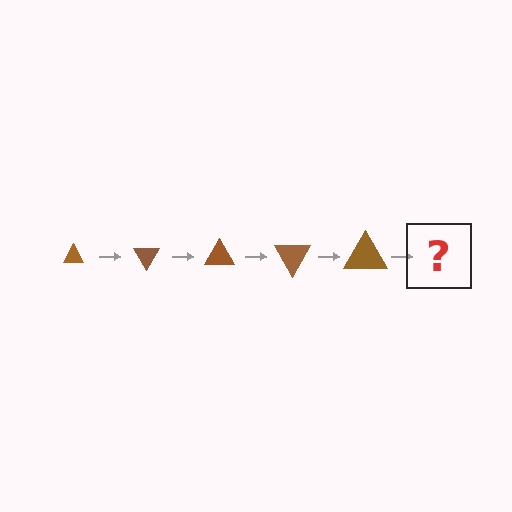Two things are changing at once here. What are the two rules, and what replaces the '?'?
The two rules are that the triangle grows larger each step and it rotates 60 degrees each step. The '?' should be a triangle, larger than the previous one and rotated 300 degrees from the start.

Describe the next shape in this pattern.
It should be a triangle, larger than the previous one and rotated 300 degrees from the start.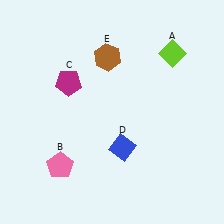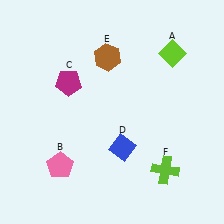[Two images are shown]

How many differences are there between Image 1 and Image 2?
There is 1 difference between the two images.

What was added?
A lime cross (F) was added in Image 2.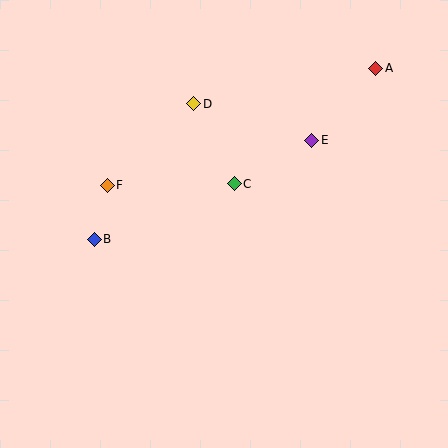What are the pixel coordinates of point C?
Point C is at (234, 184).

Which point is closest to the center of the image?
Point C at (234, 184) is closest to the center.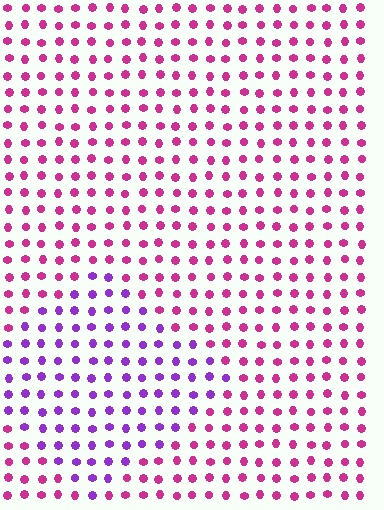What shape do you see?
I see a diamond.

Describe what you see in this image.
The image is filled with small magenta elements in a uniform arrangement. A diamond-shaped region is visible where the elements are tinted to a slightly different hue, forming a subtle color boundary.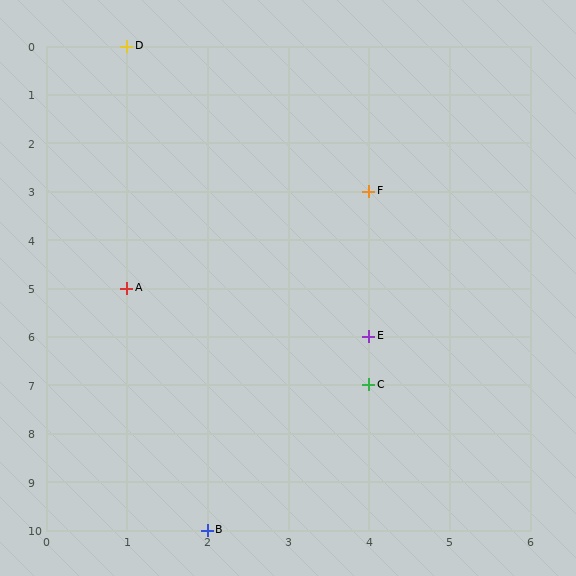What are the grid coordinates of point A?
Point A is at grid coordinates (1, 5).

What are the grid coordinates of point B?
Point B is at grid coordinates (2, 10).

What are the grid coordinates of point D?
Point D is at grid coordinates (1, 0).